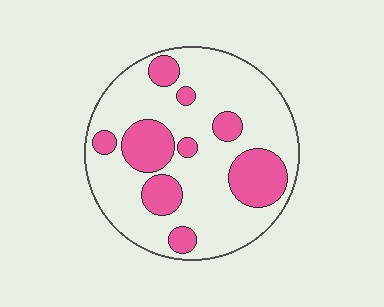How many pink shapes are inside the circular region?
9.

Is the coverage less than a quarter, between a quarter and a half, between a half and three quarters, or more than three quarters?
Between a quarter and a half.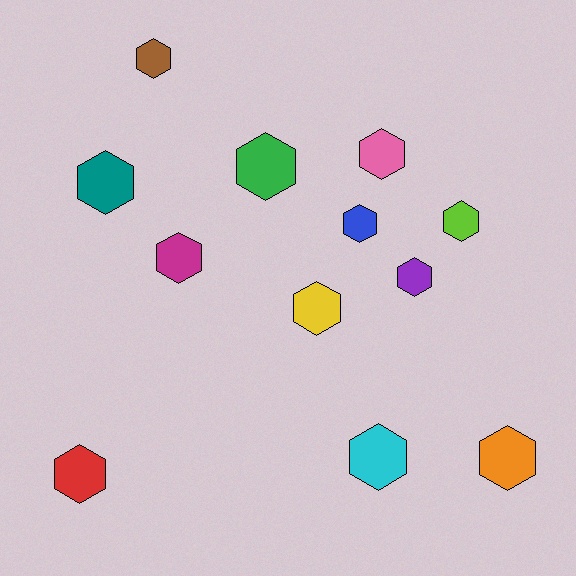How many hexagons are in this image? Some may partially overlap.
There are 12 hexagons.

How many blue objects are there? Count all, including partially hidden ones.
There is 1 blue object.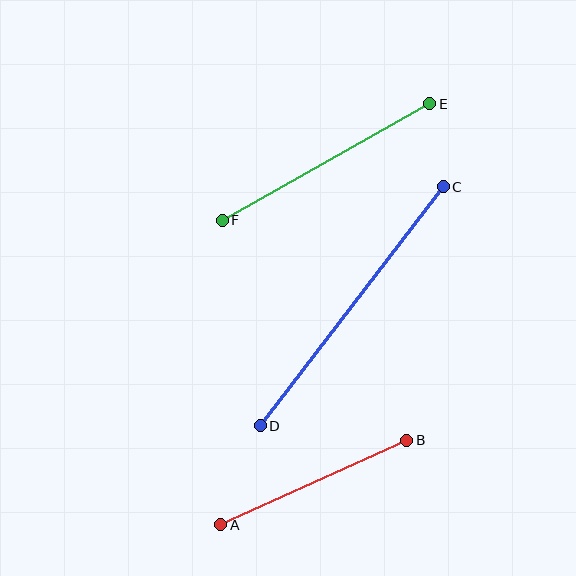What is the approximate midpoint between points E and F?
The midpoint is at approximately (326, 162) pixels.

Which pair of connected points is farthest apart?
Points C and D are farthest apart.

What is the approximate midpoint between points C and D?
The midpoint is at approximately (352, 306) pixels.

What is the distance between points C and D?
The distance is approximately 301 pixels.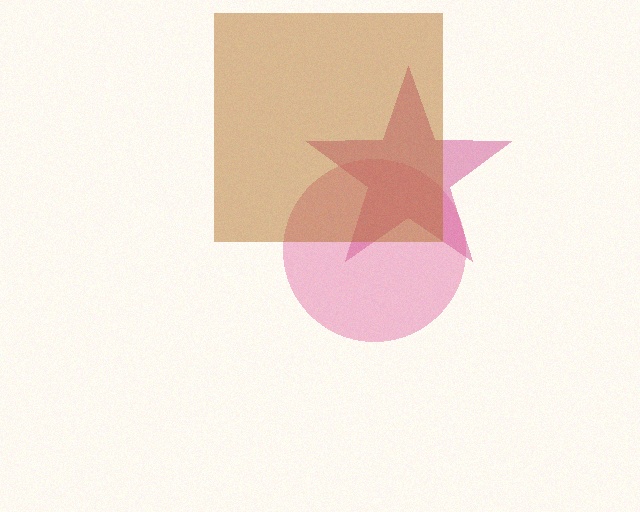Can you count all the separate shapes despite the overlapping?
Yes, there are 3 separate shapes.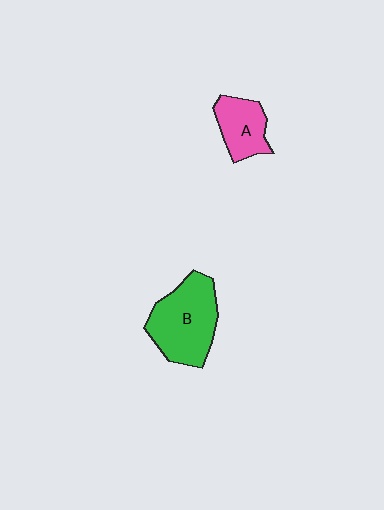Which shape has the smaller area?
Shape A (pink).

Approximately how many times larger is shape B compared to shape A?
Approximately 1.8 times.